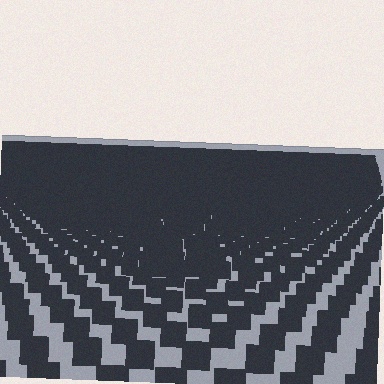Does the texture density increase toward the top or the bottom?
Density increases toward the top.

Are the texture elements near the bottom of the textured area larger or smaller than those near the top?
Larger. Near the bottom, elements are closer to the viewer and appear at a bigger on-screen size.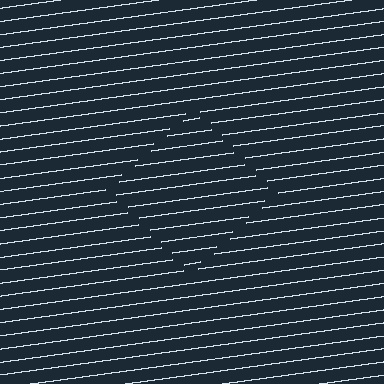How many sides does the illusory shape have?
4 sides — the line-ends trace a square.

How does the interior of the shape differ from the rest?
The interior of the shape contains the same grating, shifted by half a period — the contour is defined by the phase discontinuity where line-ends from the inner and outer gratings abut.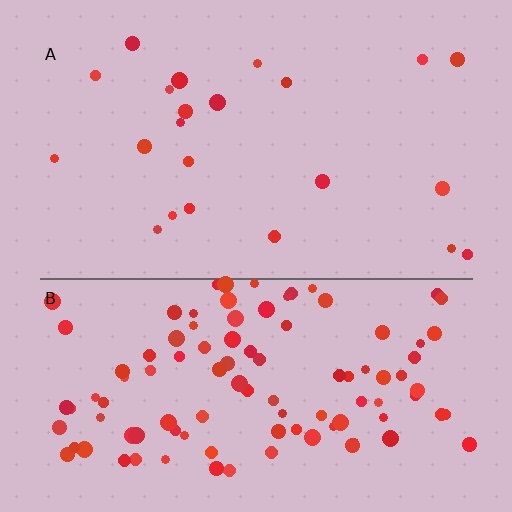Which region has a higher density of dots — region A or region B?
B (the bottom).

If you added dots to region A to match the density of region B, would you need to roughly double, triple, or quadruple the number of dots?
Approximately quadruple.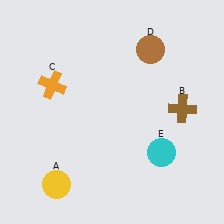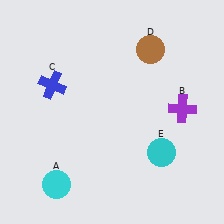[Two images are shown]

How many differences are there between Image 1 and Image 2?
There are 3 differences between the two images.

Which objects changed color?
A changed from yellow to cyan. B changed from brown to purple. C changed from orange to blue.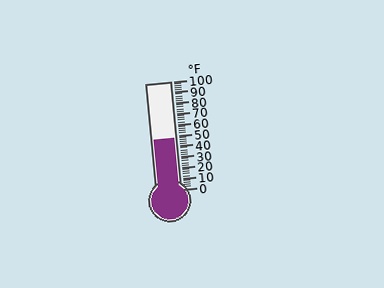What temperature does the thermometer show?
The thermometer shows approximately 48°F.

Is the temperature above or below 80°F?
The temperature is below 80°F.